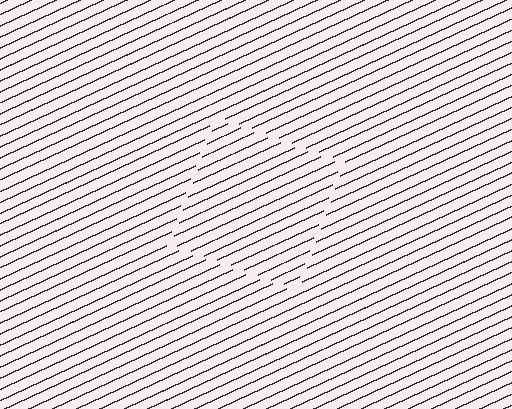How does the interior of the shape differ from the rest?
The interior of the shape contains the same grating, shifted by half a period — the contour is defined by the phase discontinuity where line-ends from the inner and outer gratings abut.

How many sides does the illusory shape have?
4 sides — the line-ends trace a square.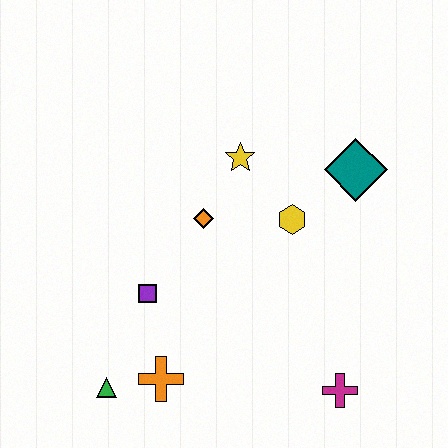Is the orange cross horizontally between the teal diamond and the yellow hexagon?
No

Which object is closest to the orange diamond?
The yellow star is closest to the orange diamond.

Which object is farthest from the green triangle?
The teal diamond is farthest from the green triangle.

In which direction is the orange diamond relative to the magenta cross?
The orange diamond is above the magenta cross.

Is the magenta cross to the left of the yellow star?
No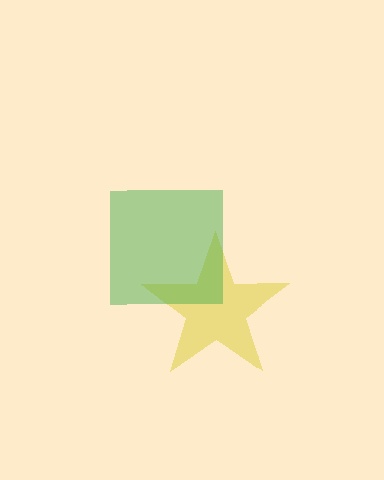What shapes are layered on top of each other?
The layered shapes are: a yellow star, a green square.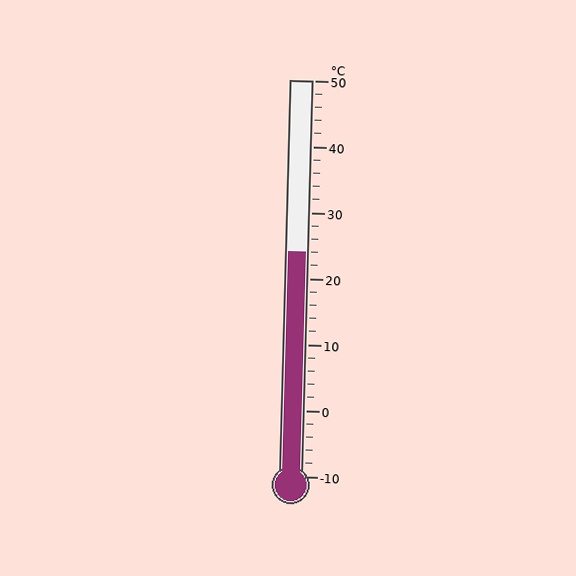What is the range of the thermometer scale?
The thermometer scale ranges from -10°C to 50°C.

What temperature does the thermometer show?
The thermometer shows approximately 24°C.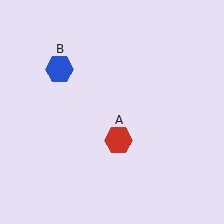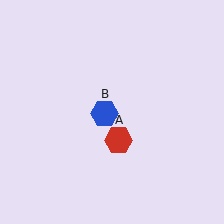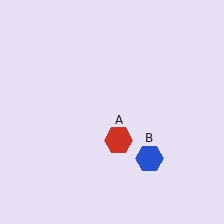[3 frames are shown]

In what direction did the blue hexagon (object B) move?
The blue hexagon (object B) moved down and to the right.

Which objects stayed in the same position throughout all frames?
Red hexagon (object A) remained stationary.